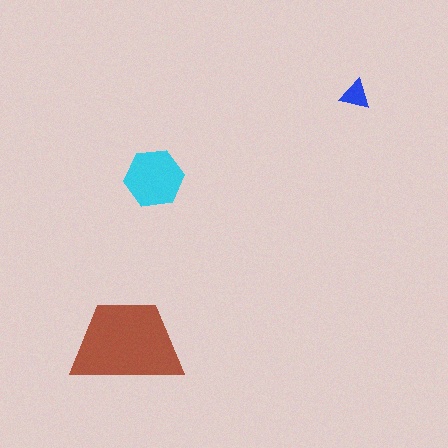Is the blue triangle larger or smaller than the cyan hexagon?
Smaller.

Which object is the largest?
The brown trapezoid.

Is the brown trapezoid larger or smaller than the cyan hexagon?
Larger.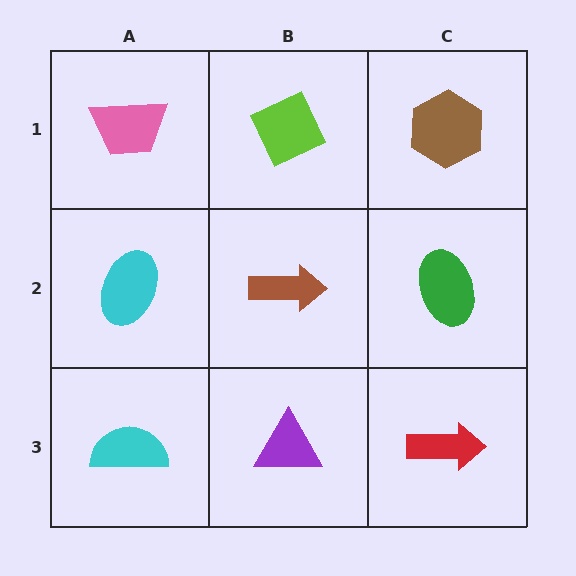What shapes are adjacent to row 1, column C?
A green ellipse (row 2, column C), a lime diamond (row 1, column B).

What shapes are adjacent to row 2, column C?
A brown hexagon (row 1, column C), a red arrow (row 3, column C), a brown arrow (row 2, column B).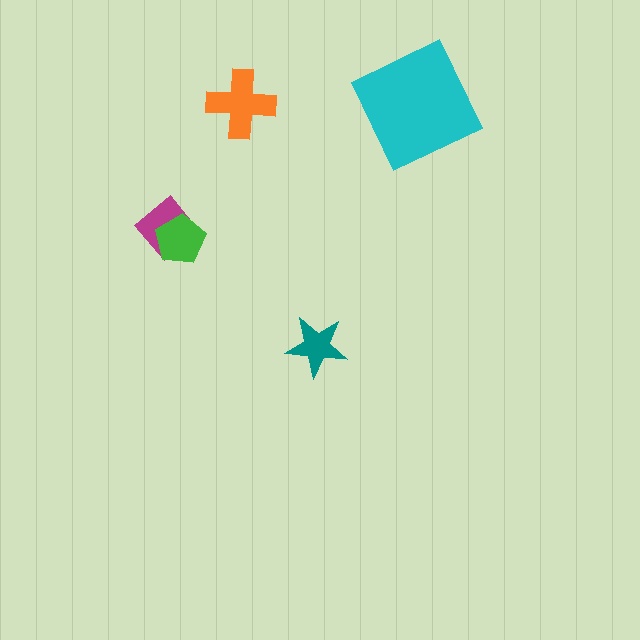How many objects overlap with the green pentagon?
1 object overlaps with the green pentagon.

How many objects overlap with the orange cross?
0 objects overlap with the orange cross.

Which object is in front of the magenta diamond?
The green pentagon is in front of the magenta diamond.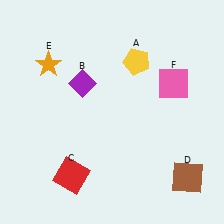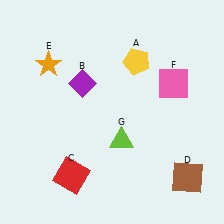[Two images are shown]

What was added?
A lime triangle (G) was added in Image 2.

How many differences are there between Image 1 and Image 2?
There is 1 difference between the two images.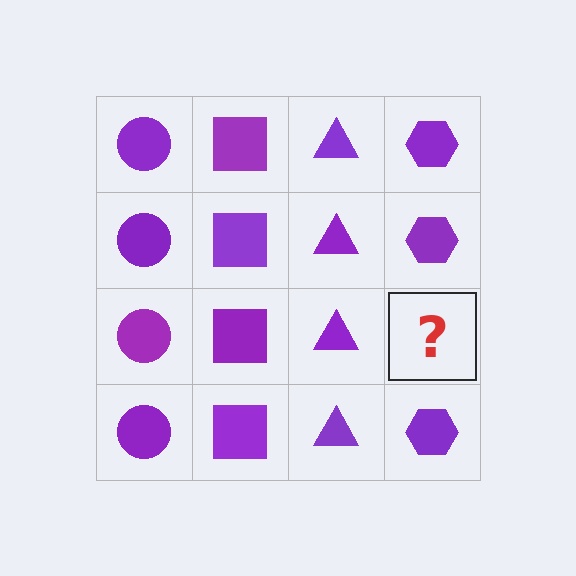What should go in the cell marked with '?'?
The missing cell should contain a purple hexagon.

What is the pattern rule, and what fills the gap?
The rule is that each column has a consistent shape. The gap should be filled with a purple hexagon.